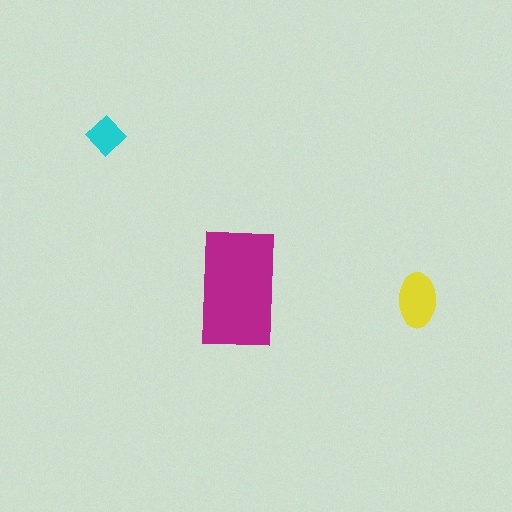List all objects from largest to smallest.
The magenta rectangle, the yellow ellipse, the cyan diamond.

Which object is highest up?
The cyan diamond is topmost.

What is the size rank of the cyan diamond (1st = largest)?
3rd.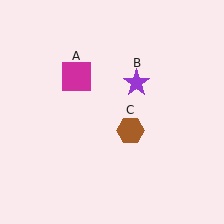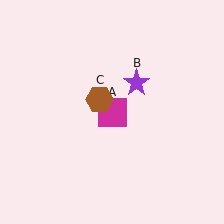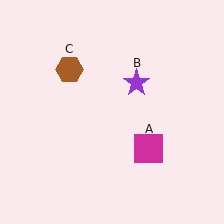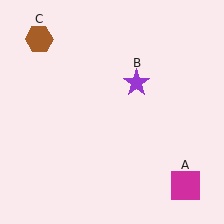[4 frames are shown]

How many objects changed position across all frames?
2 objects changed position: magenta square (object A), brown hexagon (object C).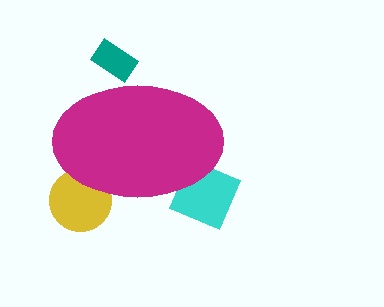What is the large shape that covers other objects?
A magenta ellipse.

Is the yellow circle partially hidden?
Yes, the yellow circle is partially hidden behind the magenta ellipse.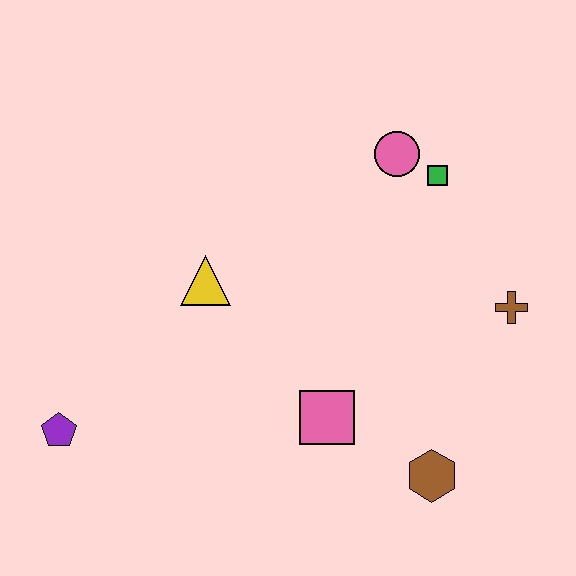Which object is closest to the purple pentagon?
The yellow triangle is closest to the purple pentagon.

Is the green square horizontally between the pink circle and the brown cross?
Yes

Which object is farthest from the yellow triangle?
The brown cross is farthest from the yellow triangle.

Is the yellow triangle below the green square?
Yes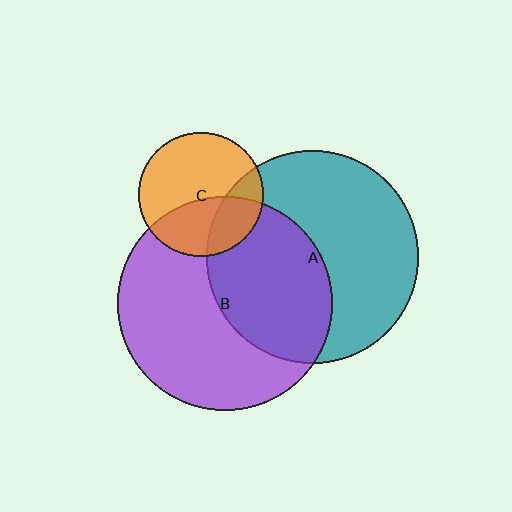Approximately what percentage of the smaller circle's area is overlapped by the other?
Approximately 40%.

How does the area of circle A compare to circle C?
Approximately 2.9 times.